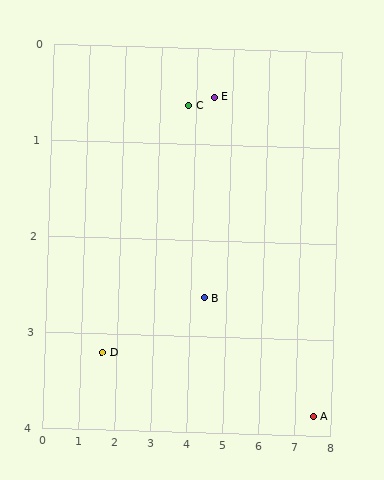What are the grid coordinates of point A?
Point A is at approximately (7.5, 3.8).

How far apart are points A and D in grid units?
Points A and D are about 5.9 grid units apart.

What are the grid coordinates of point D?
Point D is at approximately (1.6, 3.2).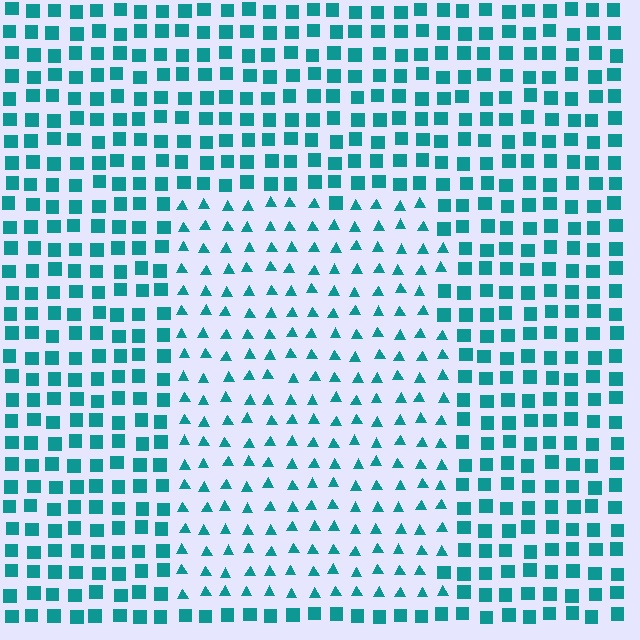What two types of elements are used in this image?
The image uses triangles inside the rectangle region and squares outside it.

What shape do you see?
I see a rectangle.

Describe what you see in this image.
The image is filled with small teal elements arranged in a uniform grid. A rectangle-shaped region contains triangles, while the surrounding area contains squares. The boundary is defined purely by the change in element shape.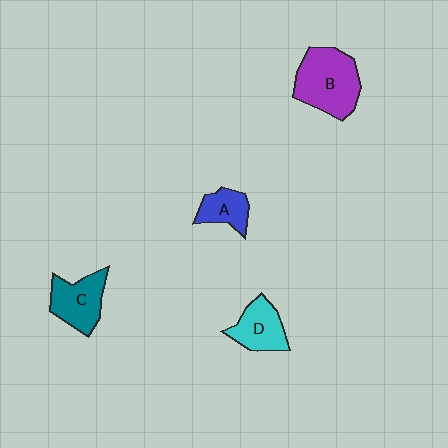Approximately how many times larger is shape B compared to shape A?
Approximately 2.2 times.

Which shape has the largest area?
Shape B (purple).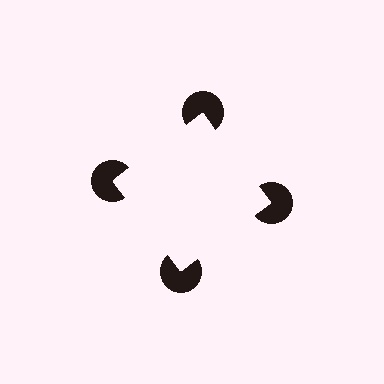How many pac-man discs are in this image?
There are 4 — one at each vertex of the illusory square.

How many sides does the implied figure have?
4 sides.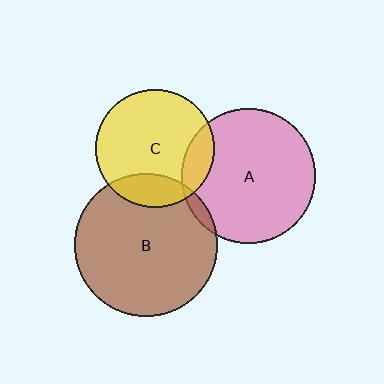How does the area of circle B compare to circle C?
Approximately 1.5 times.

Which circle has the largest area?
Circle B (brown).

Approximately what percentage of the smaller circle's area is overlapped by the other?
Approximately 15%.